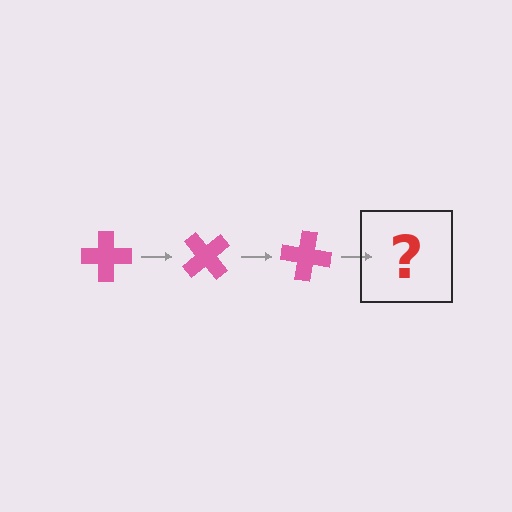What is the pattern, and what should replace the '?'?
The pattern is that the cross rotates 50 degrees each step. The '?' should be a pink cross rotated 150 degrees.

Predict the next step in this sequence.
The next step is a pink cross rotated 150 degrees.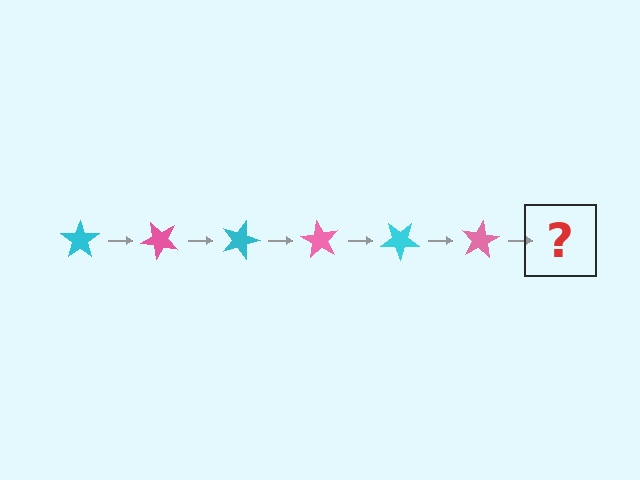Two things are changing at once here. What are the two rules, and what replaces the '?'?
The two rules are that it rotates 45 degrees each step and the color cycles through cyan and pink. The '?' should be a cyan star, rotated 270 degrees from the start.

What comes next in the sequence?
The next element should be a cyan star, rotated 270 degrees from the start.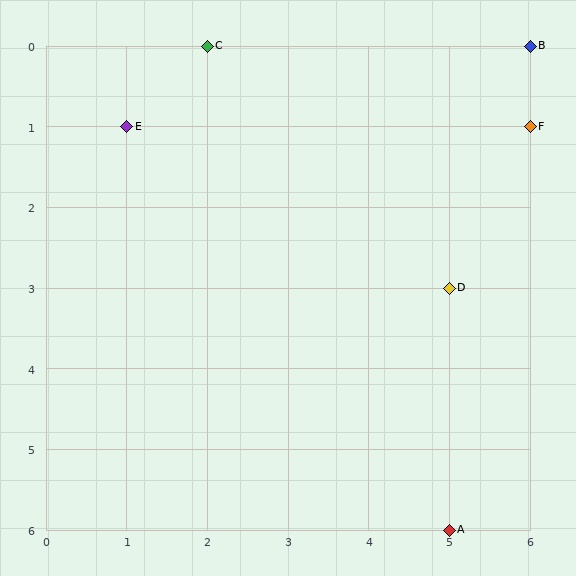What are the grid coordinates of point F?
Point F is at grid coordinates (6, 1).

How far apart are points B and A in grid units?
Points B and A are 1 column and 6 rows apart (about 6.1 grid units diagonally).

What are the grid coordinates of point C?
Point C is at grid coordinates (2, 0).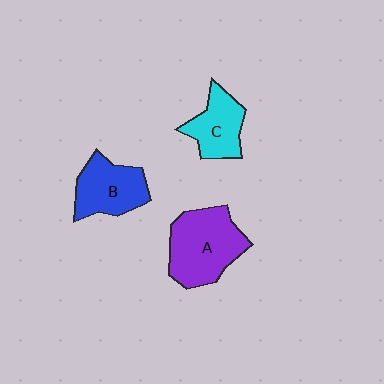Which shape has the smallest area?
Shape C (cyan).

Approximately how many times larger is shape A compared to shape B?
Approximately 1.3 times.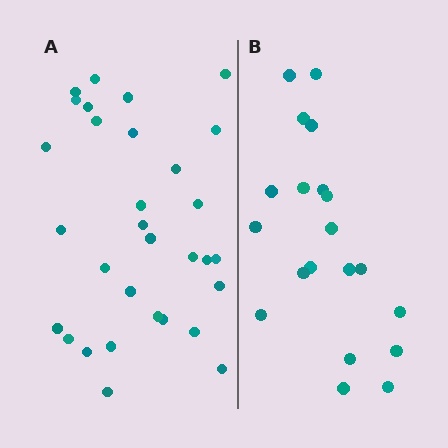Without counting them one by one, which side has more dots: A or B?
Region A (the left region) has more dots.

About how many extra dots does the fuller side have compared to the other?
Region A has roughly 12 or so more dots than region B.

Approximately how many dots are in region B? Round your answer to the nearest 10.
About 20 dots.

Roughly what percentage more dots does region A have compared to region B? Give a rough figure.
About 55% more.